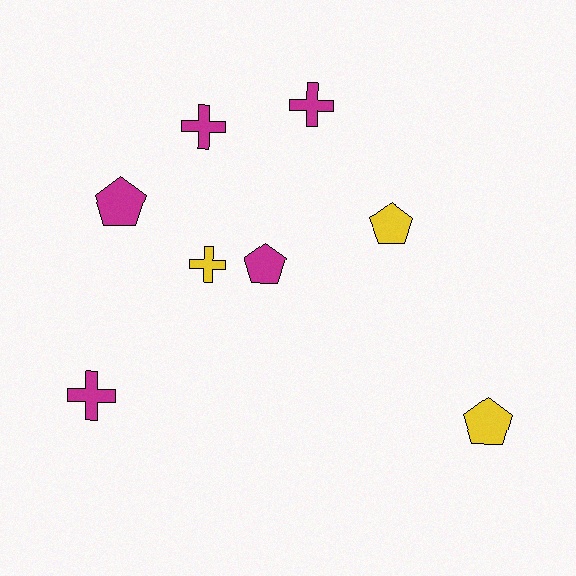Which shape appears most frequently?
Cross, with 4 objects.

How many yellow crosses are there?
There is 1 yellow cross.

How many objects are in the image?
There are 8 objects.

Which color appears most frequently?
Magenta, with 5 objects.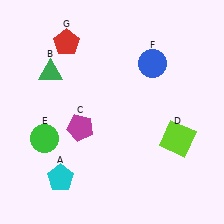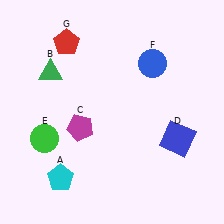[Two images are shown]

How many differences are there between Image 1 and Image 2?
There is 1 difference between the two images.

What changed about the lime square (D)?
In Image 1, D is lime. In Image 2, it changed to blue.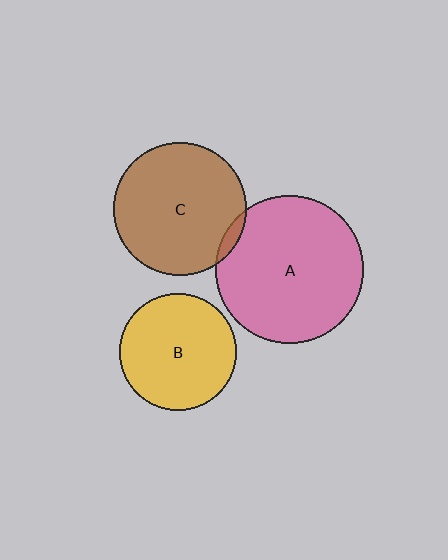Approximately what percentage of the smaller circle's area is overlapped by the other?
Approximately 5%.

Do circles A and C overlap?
Yes.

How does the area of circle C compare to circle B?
Approximately 1.3 times.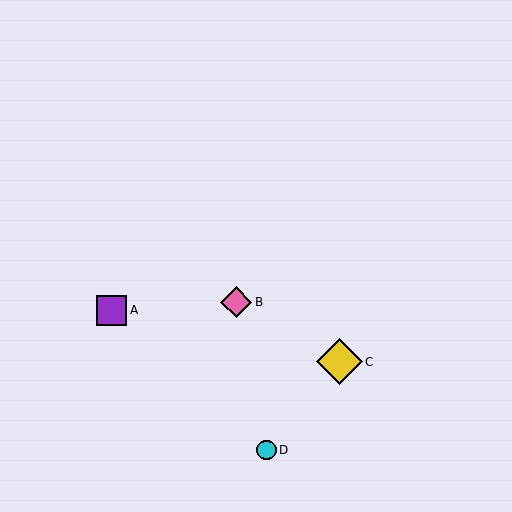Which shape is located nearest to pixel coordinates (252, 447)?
The cyan circle (labeled D) at (266, 450) is nearest to that location.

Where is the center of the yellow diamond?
The center of the yellow diamond is at (339, 362).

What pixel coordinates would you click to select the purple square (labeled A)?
Click at (112, 310) to select the purple square A.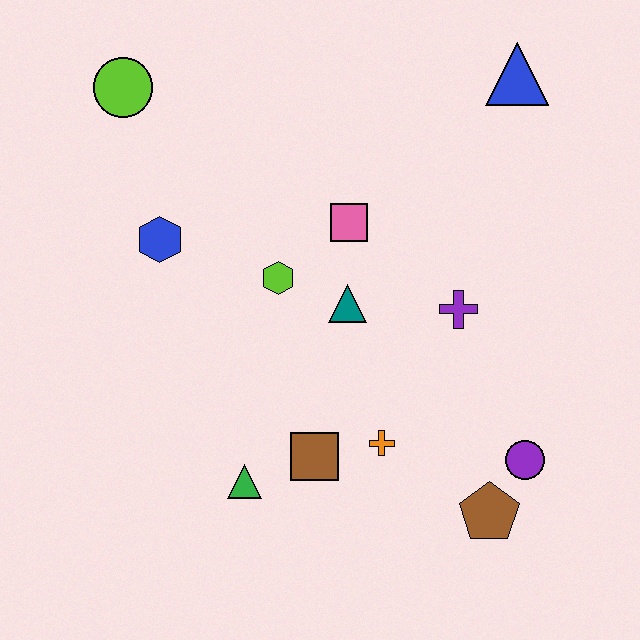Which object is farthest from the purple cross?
The lime circle is farthest from the purple cross.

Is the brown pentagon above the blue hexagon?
No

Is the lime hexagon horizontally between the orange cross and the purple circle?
No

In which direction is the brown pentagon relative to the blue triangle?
The brown pentagon is below the blue triangle.